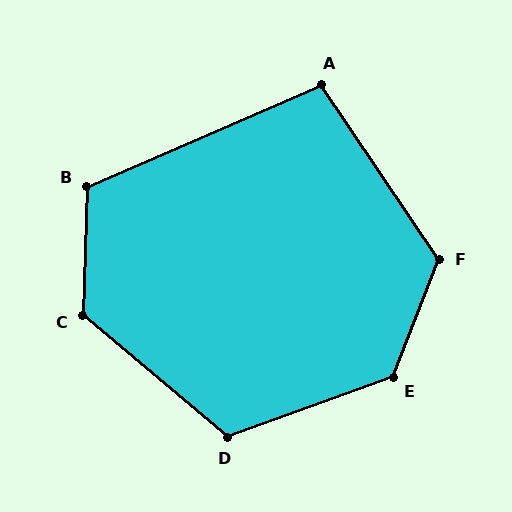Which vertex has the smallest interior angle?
A, at approximately 101 degrees.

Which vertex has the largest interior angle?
E, at approximately 131 degrees.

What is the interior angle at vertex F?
Approximately 125 degrees (obtuse).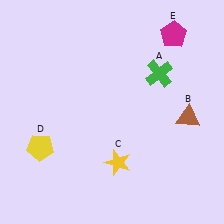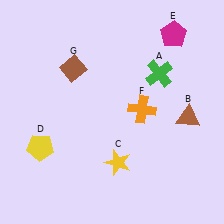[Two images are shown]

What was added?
An orange cross (F), a brown diamond (G) were added in Image 2.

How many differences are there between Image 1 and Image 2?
There are 2 differences between the two images.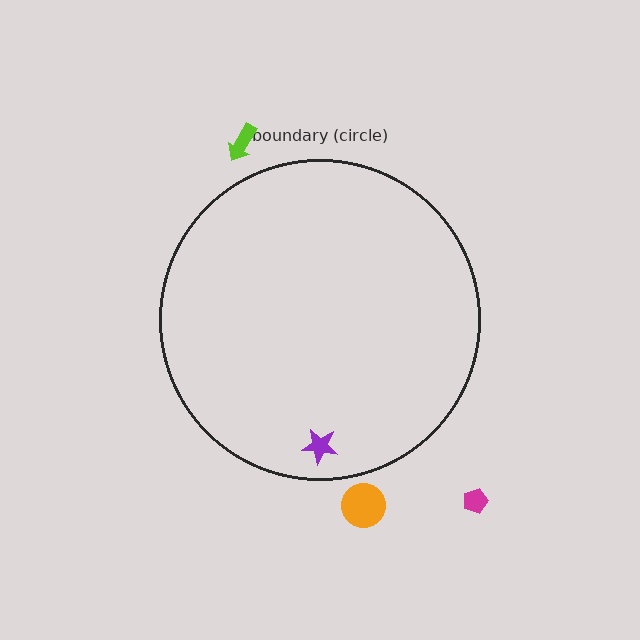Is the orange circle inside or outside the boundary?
Outside.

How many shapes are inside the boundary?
1 inside, 3 outside.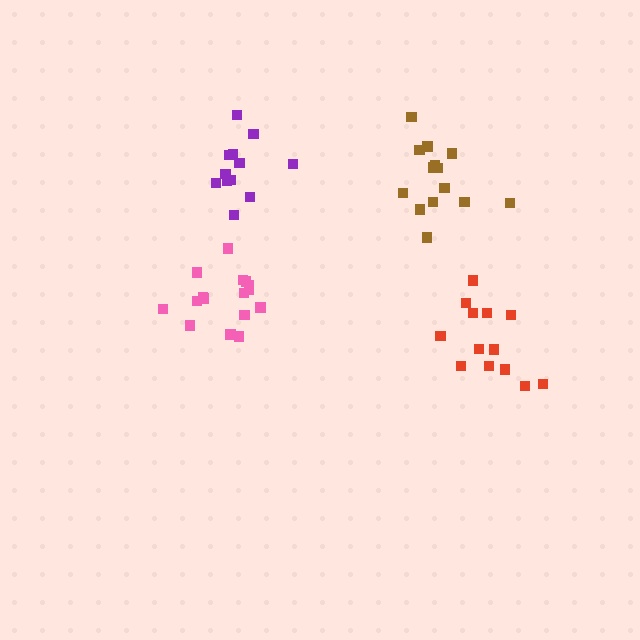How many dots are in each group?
Group 1: 14 dots, Group 2: 13 dots, Group 3: 16 dots, Group 4: 12 dots (55 total).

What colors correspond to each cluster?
The clusters are colored: brown, red, pink, purple.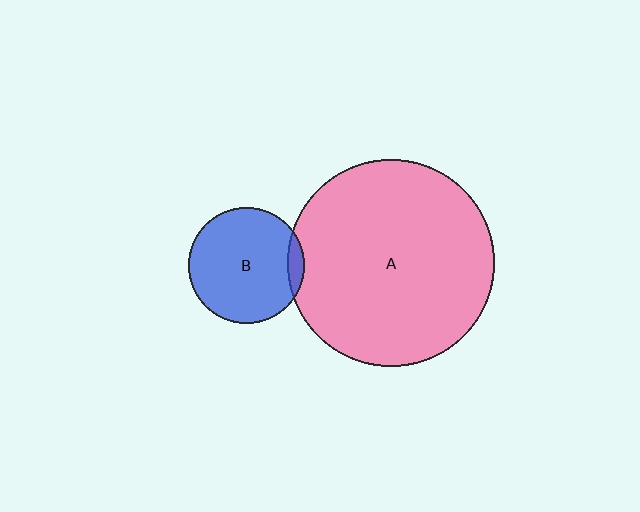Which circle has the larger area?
Circle A (pink).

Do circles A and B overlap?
Yes.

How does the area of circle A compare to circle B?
Approximately 3.2 times.